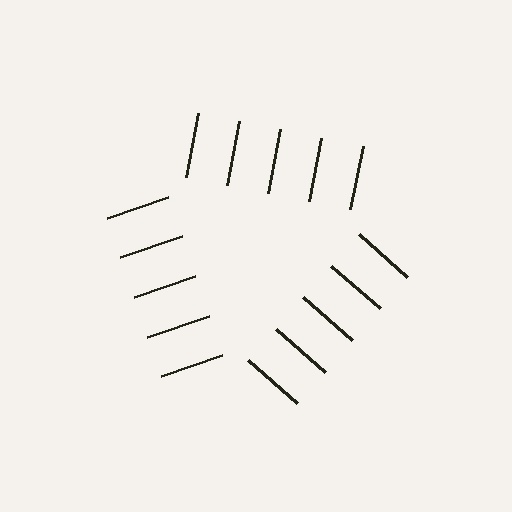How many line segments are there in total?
15 — 5 along each of the 3 edges.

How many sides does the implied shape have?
3 sides — the line-ends trace a triangle.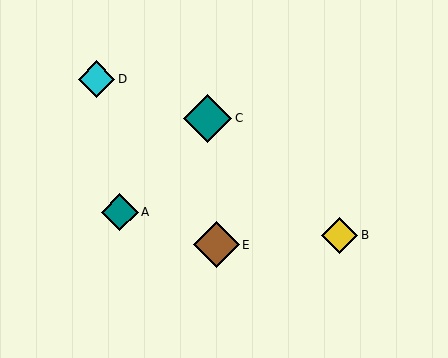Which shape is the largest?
The teal diamond (labeled C) is the largest.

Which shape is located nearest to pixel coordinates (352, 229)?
The yellow diamond (labeled B) at (340, 235) is nearest to that location.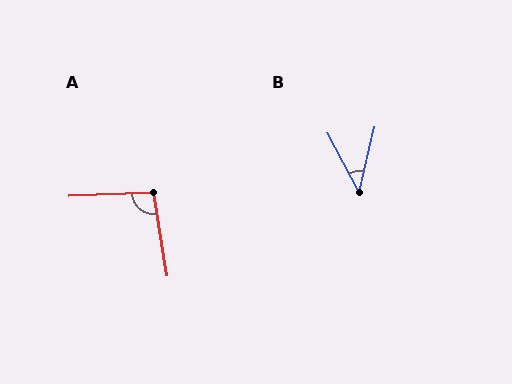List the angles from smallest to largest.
B (41°), A (97°).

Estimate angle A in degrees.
Approximately 97 degrees.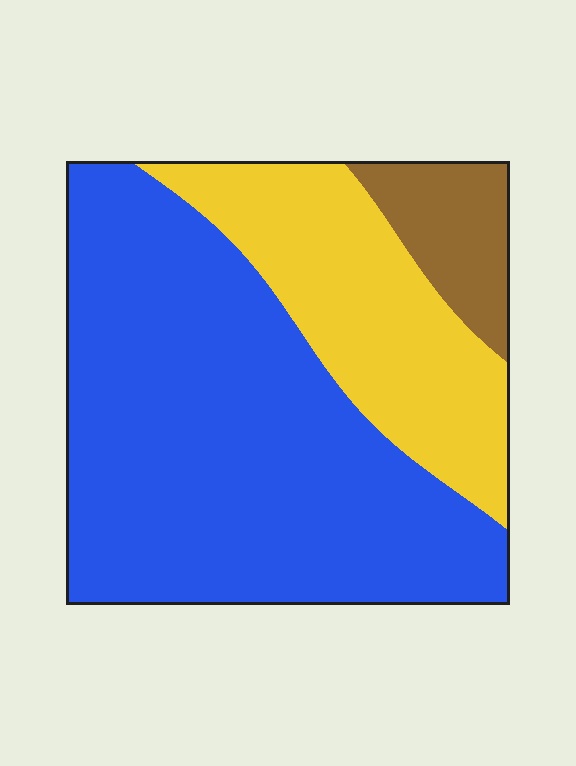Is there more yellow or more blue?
Blue.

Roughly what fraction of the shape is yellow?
Yellow covers roughly 25% of the shape.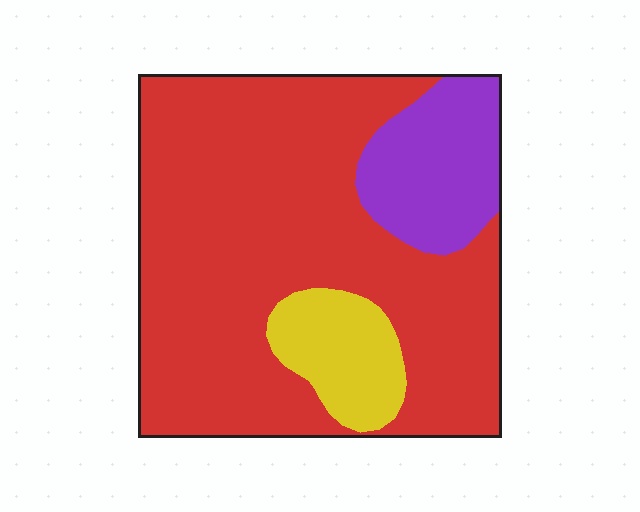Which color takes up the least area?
Yellow, at roughly 10%.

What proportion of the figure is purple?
Purple takes up about one sixth (1/6) of the figure.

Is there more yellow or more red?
Red.